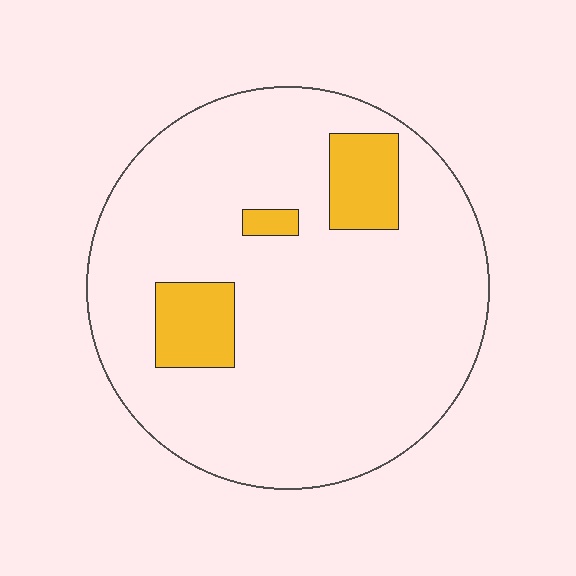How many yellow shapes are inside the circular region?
3.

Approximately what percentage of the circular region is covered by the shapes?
Approximately 10%.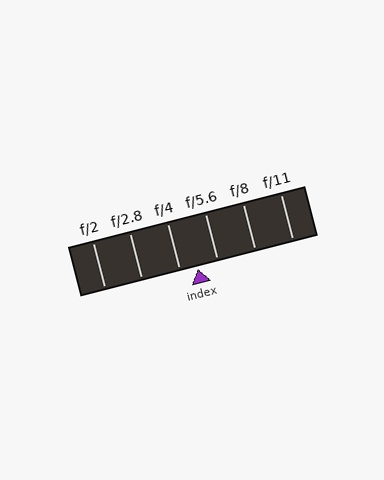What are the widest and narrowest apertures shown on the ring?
The widest aperture shown is f/2 and the narrowest is f/11.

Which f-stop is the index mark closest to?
The index mark is closest to f/4.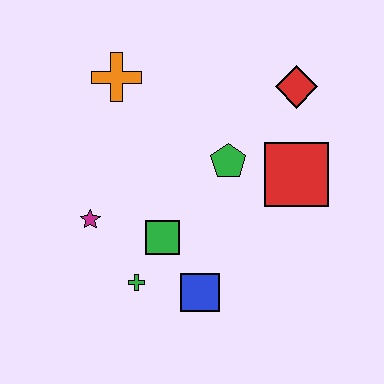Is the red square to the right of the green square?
Yes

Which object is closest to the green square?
The green cross is closest to the green square.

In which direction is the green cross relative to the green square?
The green cross is below the green square.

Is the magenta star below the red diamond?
Yes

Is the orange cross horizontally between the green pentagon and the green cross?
No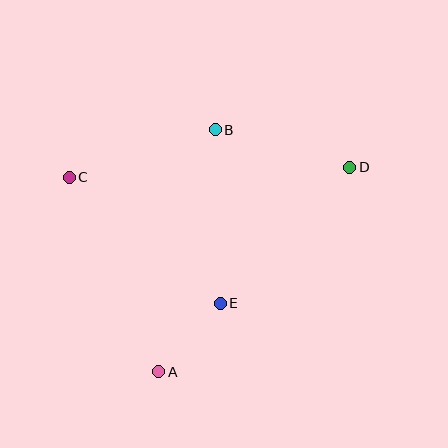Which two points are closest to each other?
Points A and E are closest to each other.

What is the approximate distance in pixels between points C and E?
The distance between C and E is approximately 197 pixels.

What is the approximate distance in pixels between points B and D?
The distance between B and D is approximately 139 pixels.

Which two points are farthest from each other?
Points C and D are farthest from each other.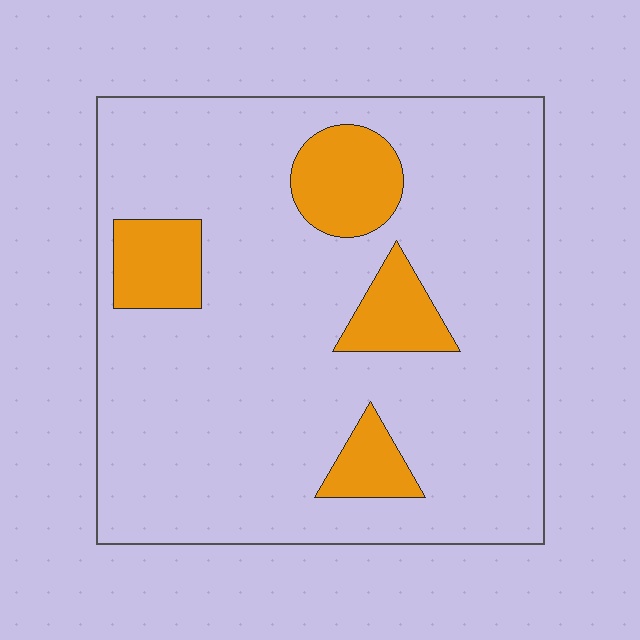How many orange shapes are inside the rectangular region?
4.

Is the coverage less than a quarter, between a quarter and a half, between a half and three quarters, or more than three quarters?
Less than a quarter.